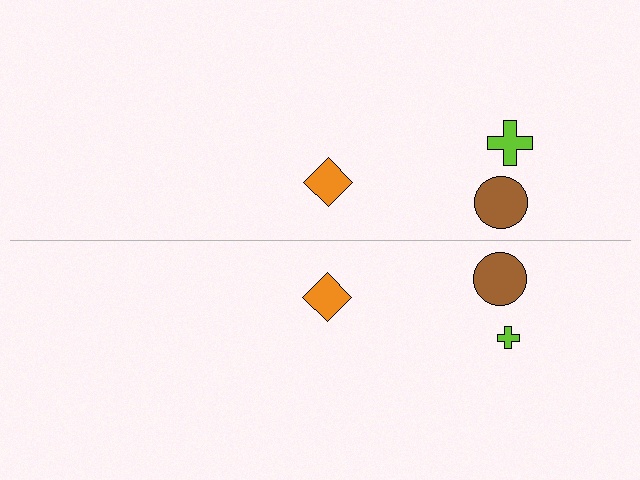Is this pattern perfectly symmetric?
No, the pattern is not perfectly symmetric. The lime cross on the bottom side has a different size than its mirror counterpart.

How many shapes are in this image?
There are 6 shapes in this image.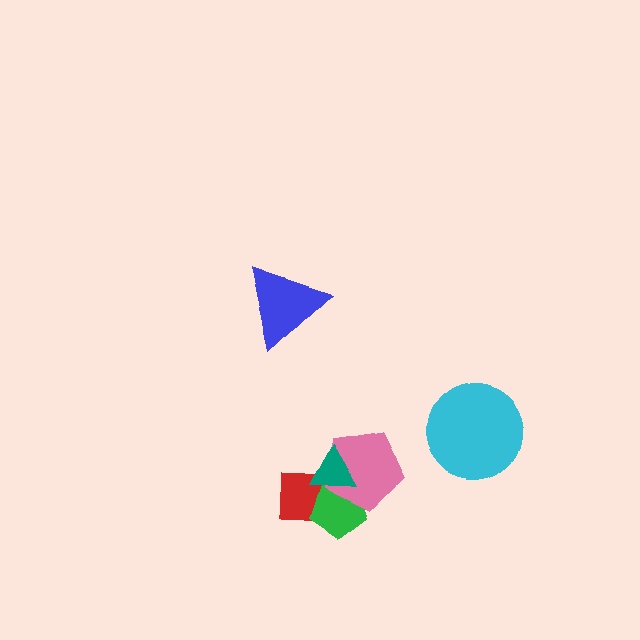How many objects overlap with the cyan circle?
0 objects overlap with the cyan circle.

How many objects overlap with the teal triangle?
3 objects overlap with the teal triangle.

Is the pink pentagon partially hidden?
Yes, it is partially covered by another shape.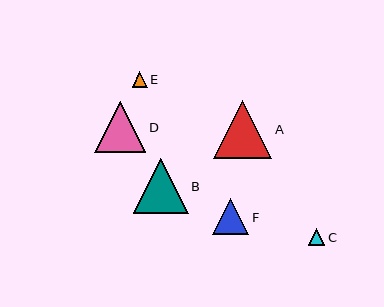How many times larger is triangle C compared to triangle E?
Triangle C is approximately 1.1 times the size of triangle E.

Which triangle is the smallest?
Triangle E is the smallest with a size of approximately 15 pixels.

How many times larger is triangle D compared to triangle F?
Triangle D is approximately 1.4 times the size of triangle F.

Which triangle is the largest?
Triangle A is the largest with a size of approximately 58 pixels.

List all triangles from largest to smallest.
From largest to smallest: A, B, D, F, C, E.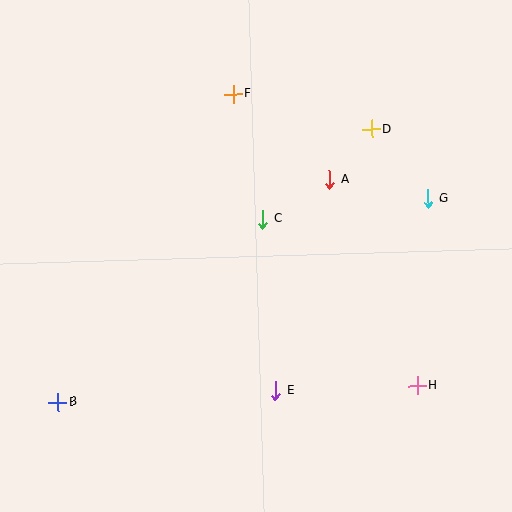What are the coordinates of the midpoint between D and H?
The midpoint between D and H is at (394, 258).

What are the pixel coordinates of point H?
Point H is at (417, 386).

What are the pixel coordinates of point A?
Point A is at (330, 180).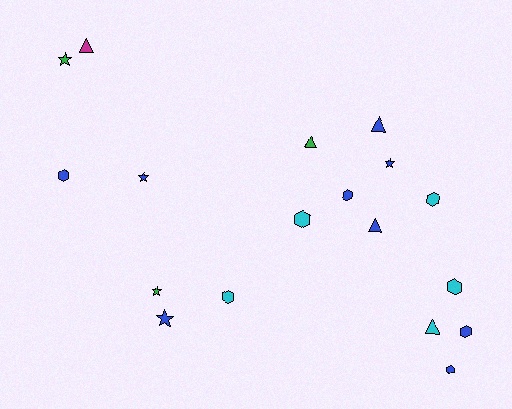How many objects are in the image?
There are 18 objects.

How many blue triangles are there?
There are 2 blue triangles.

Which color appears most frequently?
Blue, with 9 objects.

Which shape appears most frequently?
Hexagon, with 8 objects.